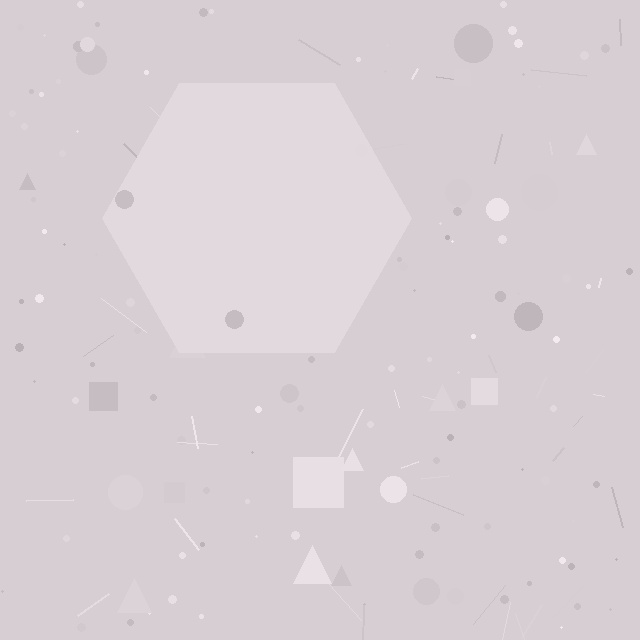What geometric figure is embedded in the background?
A hexagon is embedded in the background.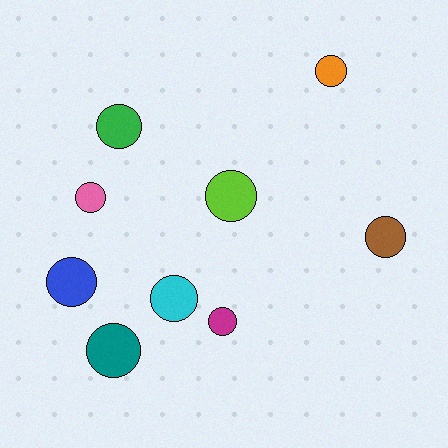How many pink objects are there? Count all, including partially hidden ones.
There is 1 pink object.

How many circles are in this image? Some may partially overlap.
There are 9 circles.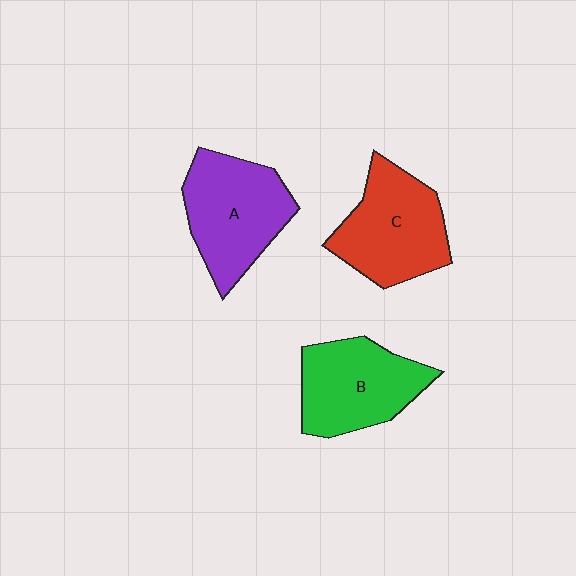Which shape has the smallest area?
Shape B (green).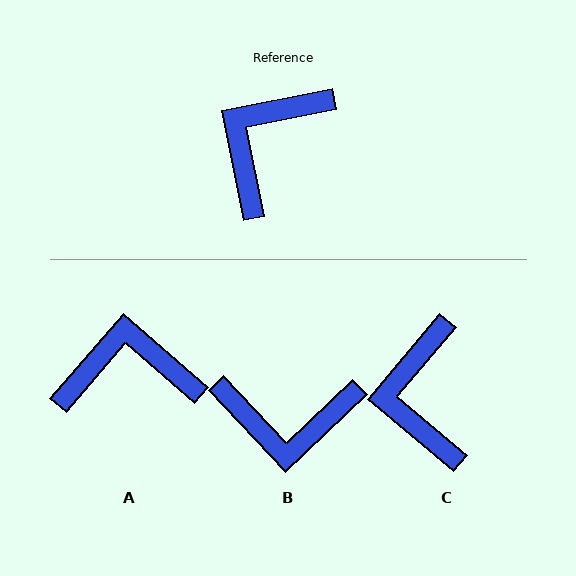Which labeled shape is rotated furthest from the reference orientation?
B, about 122 degrees away.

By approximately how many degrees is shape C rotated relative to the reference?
Approximately 39 degrees counter-clockwise.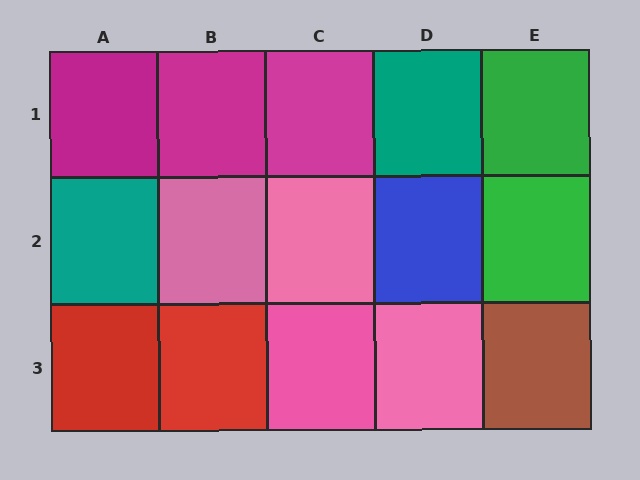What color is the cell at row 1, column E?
Green.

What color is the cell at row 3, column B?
Red.